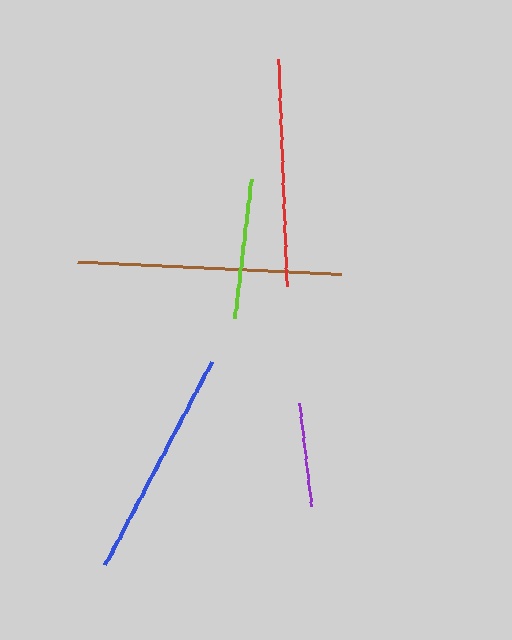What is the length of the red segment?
The red segment is approximately 228 pixels long.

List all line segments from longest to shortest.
From longest to shortest: brown, blue, red, lime, purple.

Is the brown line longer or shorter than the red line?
The brown line is longer than the red line.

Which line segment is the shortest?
The purple line is the shortest at approximately 103 pixels.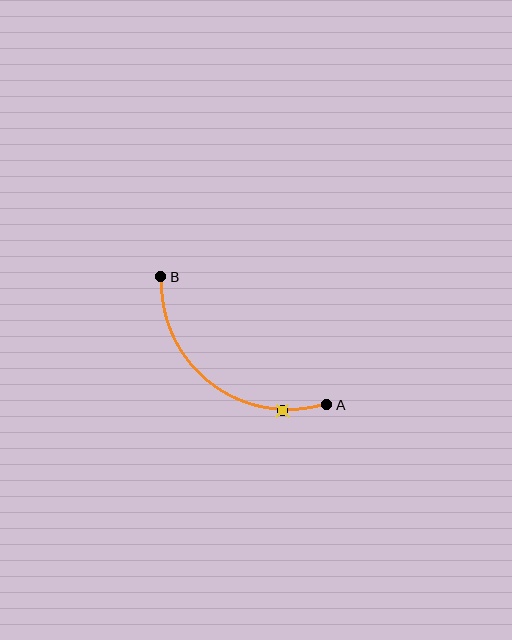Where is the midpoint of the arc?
The arc midpoint is the point on the curve farthest from the straight line joining A and B. It sits below and to the left of that line.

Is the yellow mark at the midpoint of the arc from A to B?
No. The yellow mark lies on the arc but is closer to endpoint A. The arc midpoint would be at the point on the curve equidistant along the arc from both A and B.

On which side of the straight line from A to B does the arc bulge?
The arc bulges below and to the left of the straight line connecting A and B.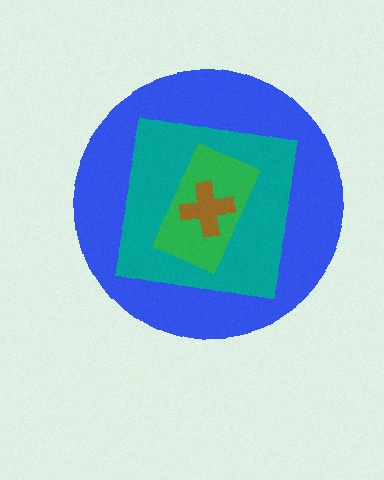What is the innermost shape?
The brown cross.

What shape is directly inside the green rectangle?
The brown cross.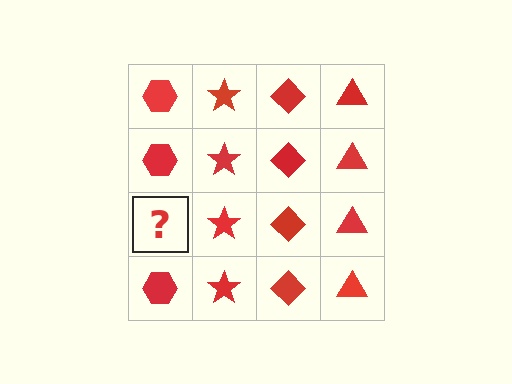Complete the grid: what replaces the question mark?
The question mark should be replaced with a red hexagon.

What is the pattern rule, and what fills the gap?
The rule is that each column has a consistent shape. The gap should be filled with a red hexagon.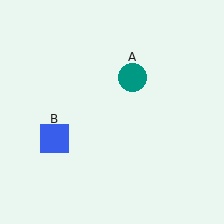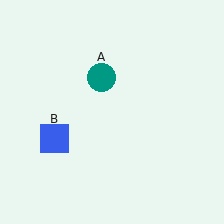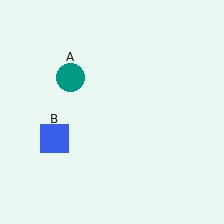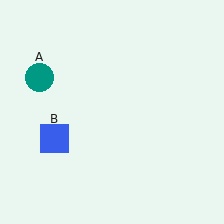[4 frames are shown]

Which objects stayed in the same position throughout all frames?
Blue square (object B) remained stationary.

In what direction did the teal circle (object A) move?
The teal circle (object A) moved left.